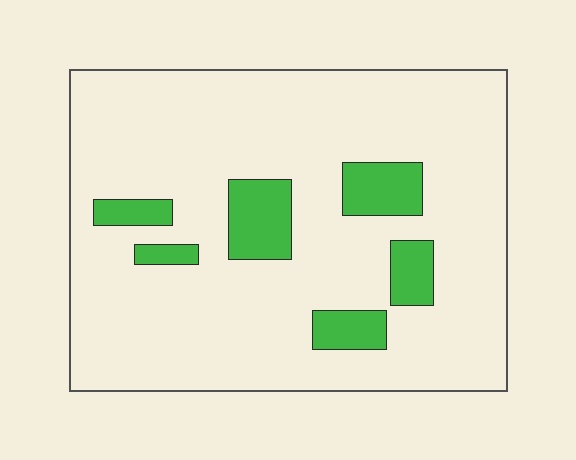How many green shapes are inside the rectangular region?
6.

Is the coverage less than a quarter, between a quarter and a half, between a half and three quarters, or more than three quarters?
Less than a quarter.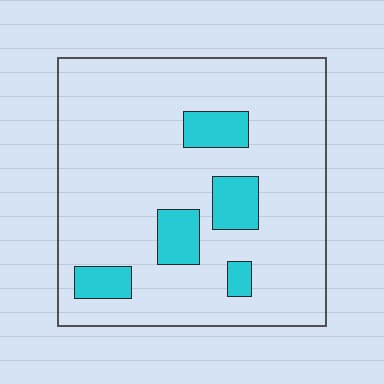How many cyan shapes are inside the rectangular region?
5.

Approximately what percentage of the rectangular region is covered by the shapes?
Approximately 15%.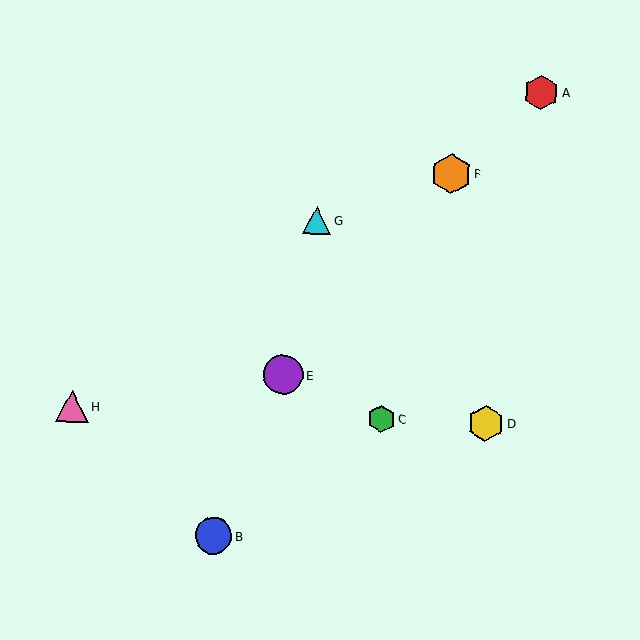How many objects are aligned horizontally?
3 objects (C, D, H) are aligned horizontally.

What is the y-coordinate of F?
Object F is at y≈174.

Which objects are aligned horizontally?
Objects C, D, H are aligned horizontally.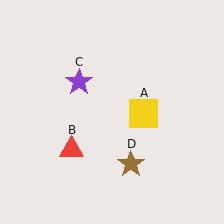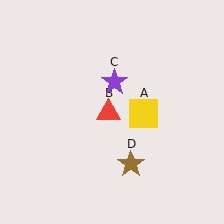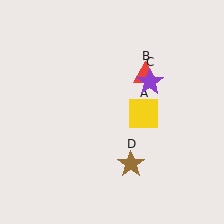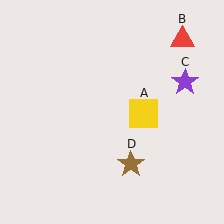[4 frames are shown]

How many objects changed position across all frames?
2 objects changed position: red triangle (object B), purple star (object C).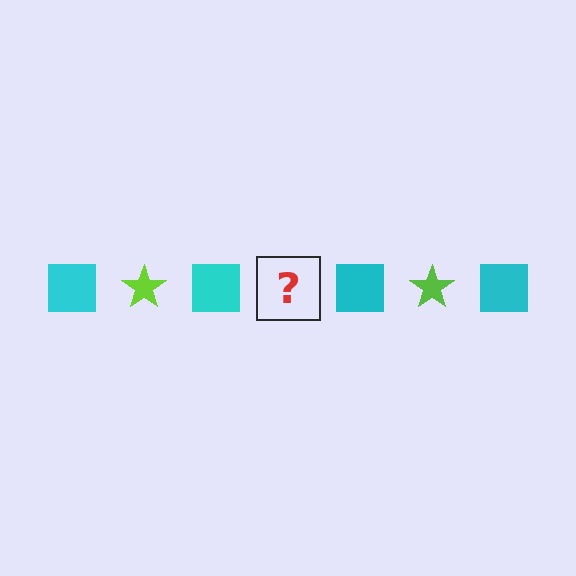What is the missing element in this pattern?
The missing element is a lime star.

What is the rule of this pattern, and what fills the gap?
The rule is that the pattern alternates between cyan square and lime star. The gap should be filled with a lime star.